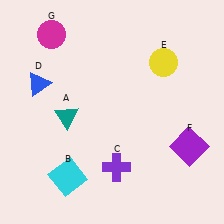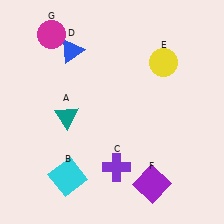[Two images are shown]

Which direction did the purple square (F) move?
The purple square (F) moved down.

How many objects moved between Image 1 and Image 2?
2 objects moved between the two images.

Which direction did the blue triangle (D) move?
The blue triangle (D) moved right.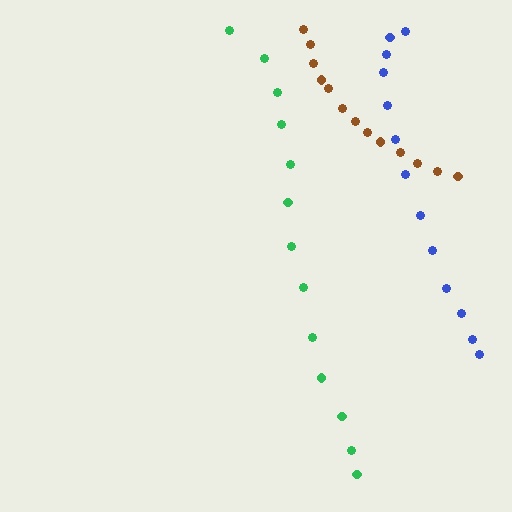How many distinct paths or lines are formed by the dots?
There are 3 distinct paths.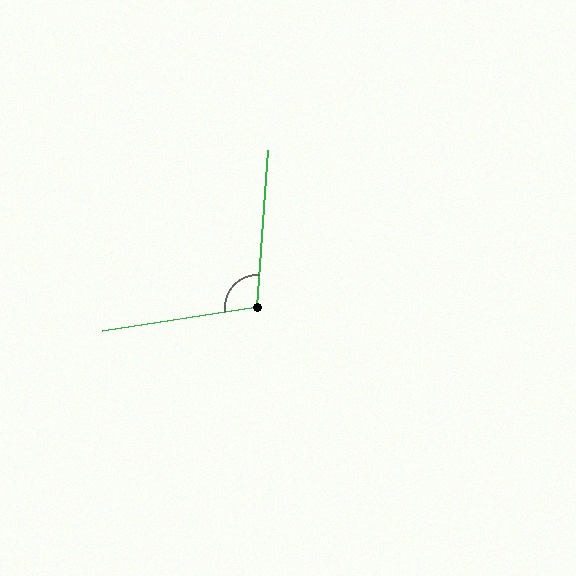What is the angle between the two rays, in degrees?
Approximately 103 degrees.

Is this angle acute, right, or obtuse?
It is obtuse.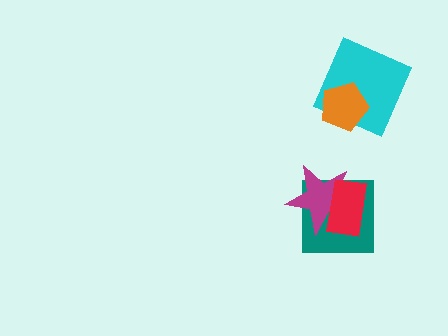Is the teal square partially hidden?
Yes, it is partially covered by another shape.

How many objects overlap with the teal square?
2 objects overlap with the teal square.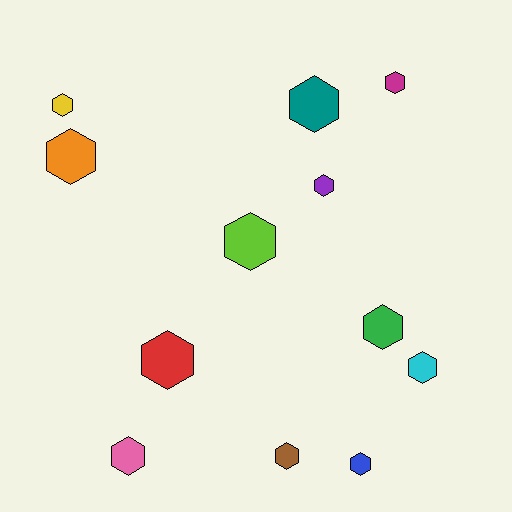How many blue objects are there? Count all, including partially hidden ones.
There is 1 blue object.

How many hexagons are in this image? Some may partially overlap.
There are 12 hexagons.